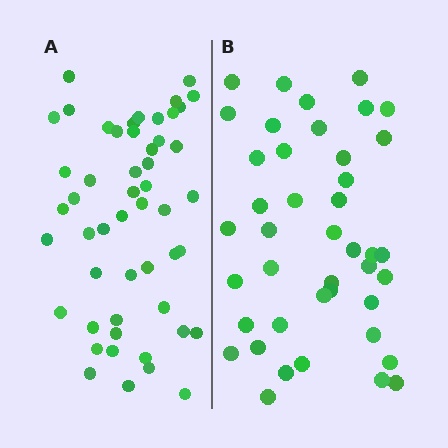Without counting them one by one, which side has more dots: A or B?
Region A (the left region) has more dots.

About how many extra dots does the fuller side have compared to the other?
Region A has roughly 8 or so more dots than region B.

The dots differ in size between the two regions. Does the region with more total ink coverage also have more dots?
No. Region B has more total ink coverage because its dots are larger, but region A actually contains more individual dots. Total area can be misleading — the number of items is what matters here.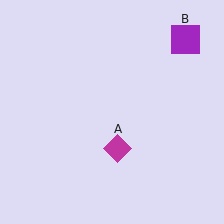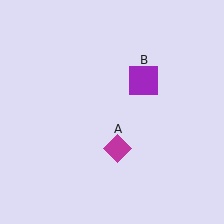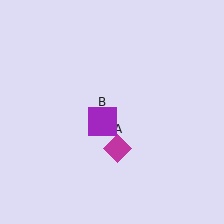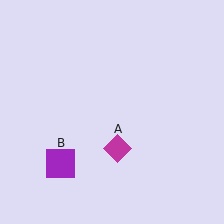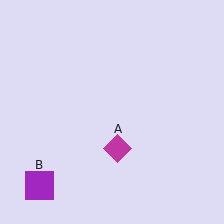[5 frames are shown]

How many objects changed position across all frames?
1 object changed position: purple square (object B).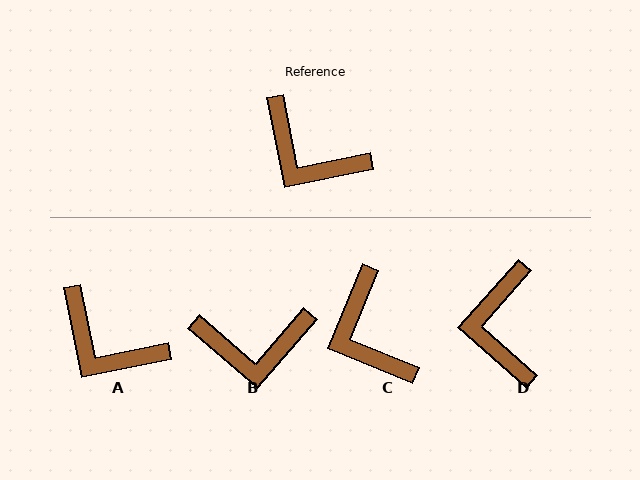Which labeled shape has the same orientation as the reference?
A.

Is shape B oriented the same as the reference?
No, it is off by about 37 degrees.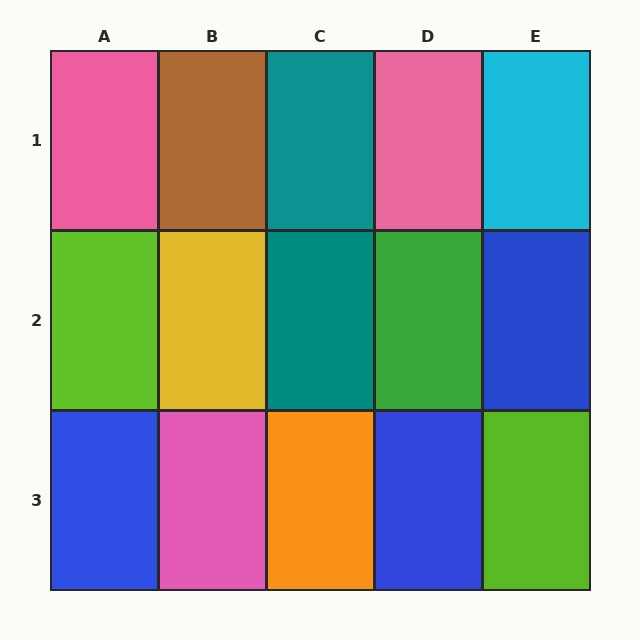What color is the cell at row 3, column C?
Orange.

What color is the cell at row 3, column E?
Lime.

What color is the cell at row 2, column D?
Green.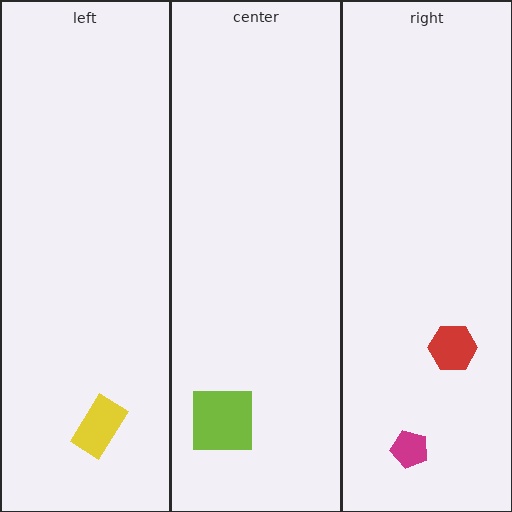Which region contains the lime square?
The center region.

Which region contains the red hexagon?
The right region.